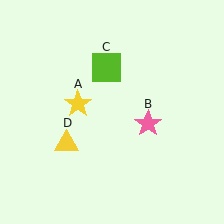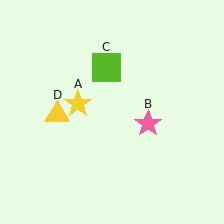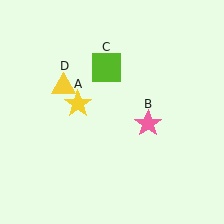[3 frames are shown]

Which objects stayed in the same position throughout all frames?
Yellow star (object A) and pink star (object B) and lime square (object C) remained stationary.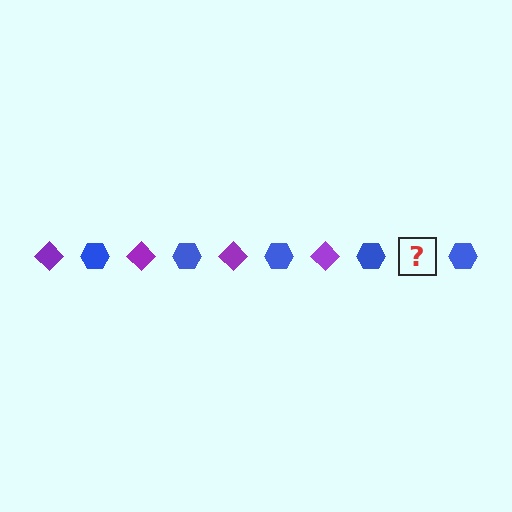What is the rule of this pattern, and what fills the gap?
The rule is that the pattern alternates between purple diamond and blue hexagon. The gap should be filled with a purple diamond.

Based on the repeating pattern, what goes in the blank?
The blank should be a purple diamond.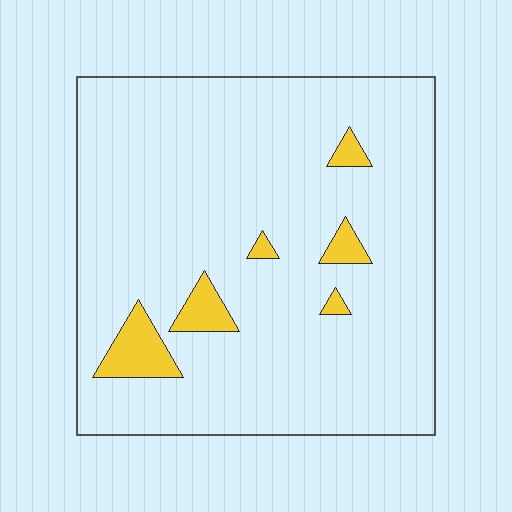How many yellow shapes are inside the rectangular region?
6.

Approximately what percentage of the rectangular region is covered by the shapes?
Approximately 5%.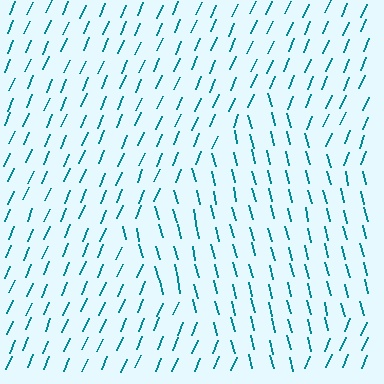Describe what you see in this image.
The image is filled with small teal line segments. A diamond region in the image has lines oriented differently from the surrounding lines, creating a visible texture boundary.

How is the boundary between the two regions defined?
The boundary is defined purely by a change in line orientation (approximately 38 degrees difference). All lines are the same color and thickness.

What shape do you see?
I see a diamond.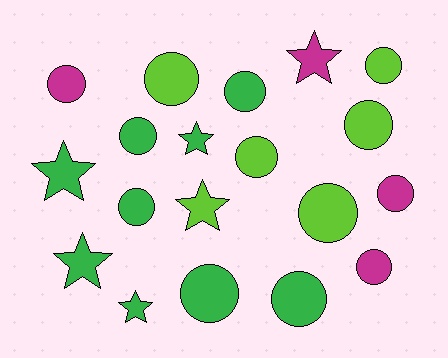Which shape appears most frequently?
Circle, with 13 objects.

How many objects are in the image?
There are 19 objects.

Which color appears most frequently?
Green, with 9 objects.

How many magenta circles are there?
There are 3 magenta circles.